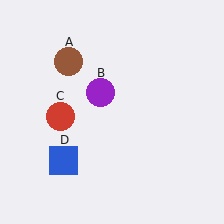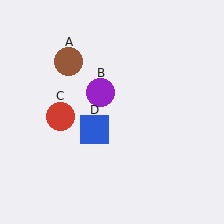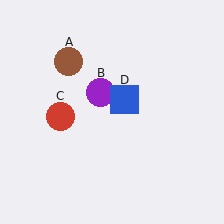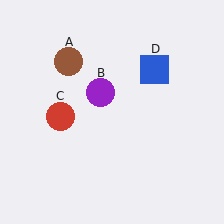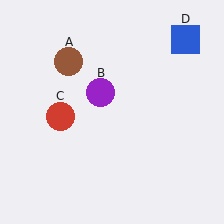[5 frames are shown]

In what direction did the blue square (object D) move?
The blue square (object D) moved up and to the right.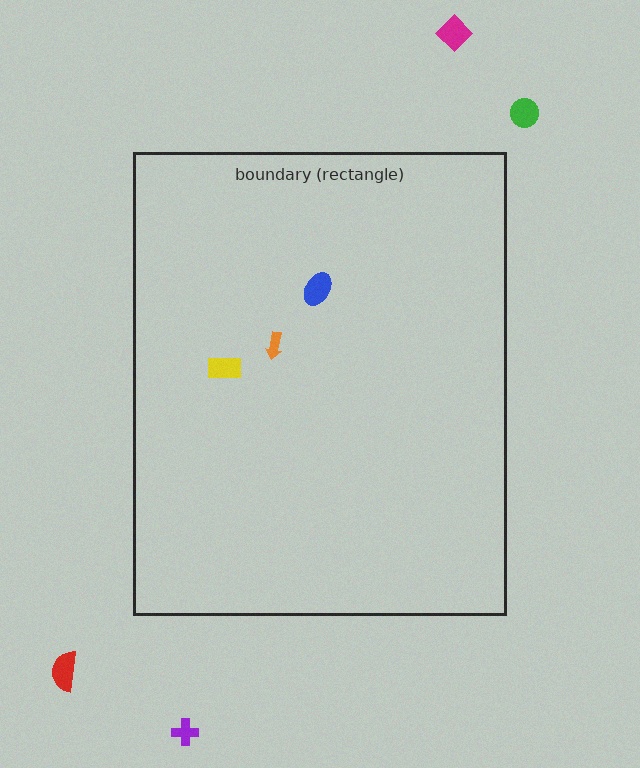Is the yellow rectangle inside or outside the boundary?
Inside.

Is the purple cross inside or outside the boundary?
Outside.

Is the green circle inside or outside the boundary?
Outside.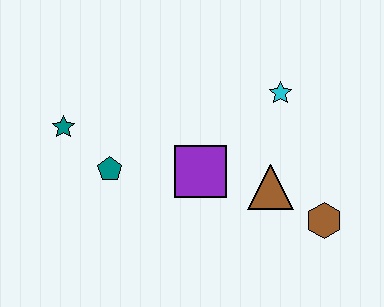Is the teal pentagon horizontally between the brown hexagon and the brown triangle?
No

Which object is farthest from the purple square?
The teal star is farthest from the purple square.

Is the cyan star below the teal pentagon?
No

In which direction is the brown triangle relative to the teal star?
The brown triangle is to the right of the teal star.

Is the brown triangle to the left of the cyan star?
Yes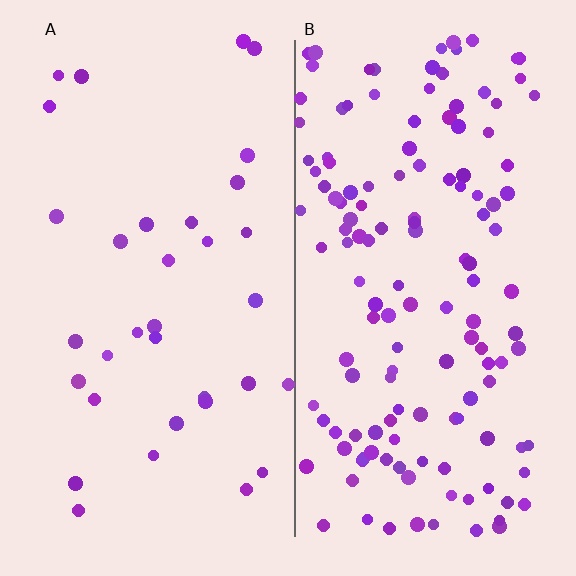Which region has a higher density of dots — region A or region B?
B (the right).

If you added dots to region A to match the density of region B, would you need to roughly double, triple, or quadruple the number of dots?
Approximately quadruple.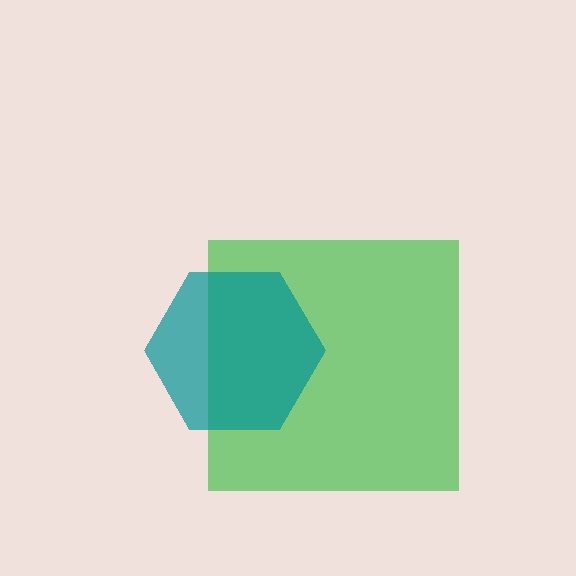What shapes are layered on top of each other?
The layered shapes are: a green square, a teal hexagon.